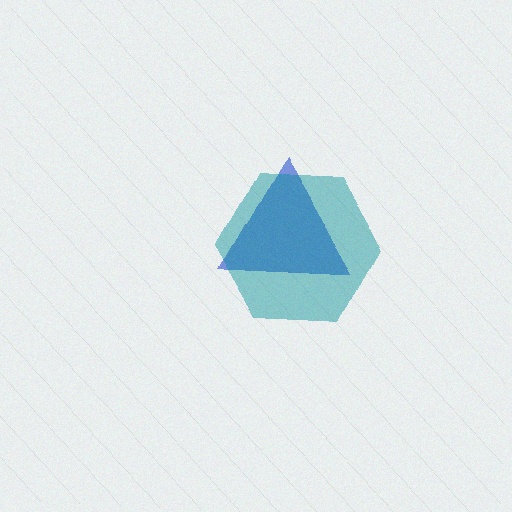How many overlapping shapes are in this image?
There are 2 overlapping shapes in the image.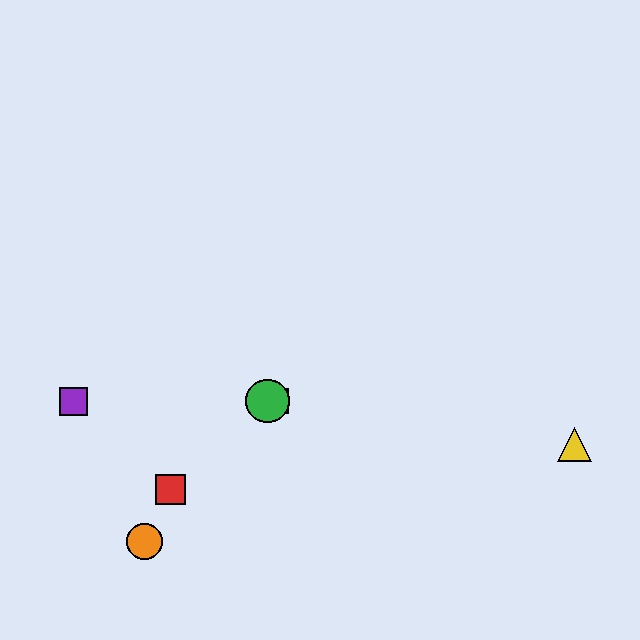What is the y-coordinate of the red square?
The red square is at y≈490.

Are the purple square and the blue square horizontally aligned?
Yes, both are at y≈401.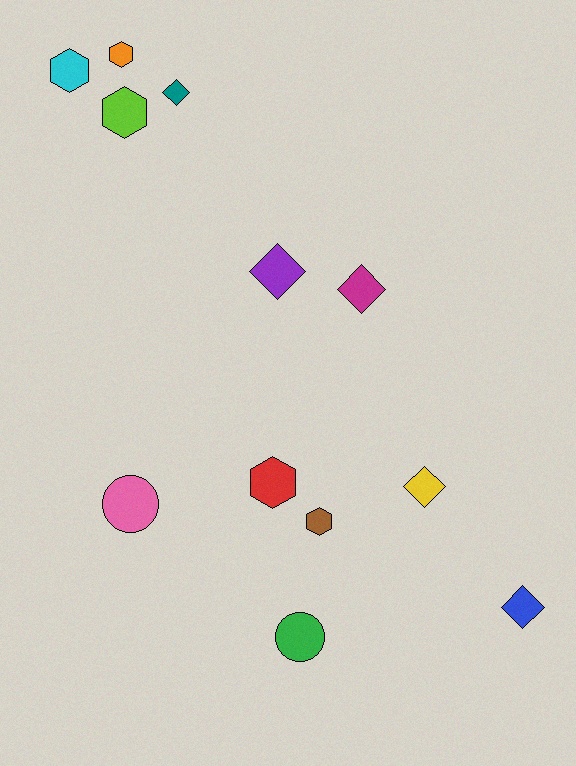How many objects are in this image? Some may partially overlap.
There are 12 objects.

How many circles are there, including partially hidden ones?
There are 2 circles.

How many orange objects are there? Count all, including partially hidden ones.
There is 1 orange object.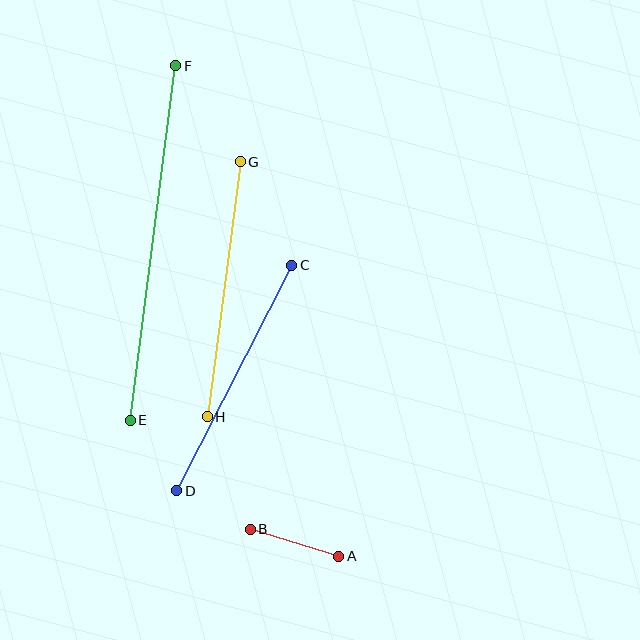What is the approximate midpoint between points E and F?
The midpoint is at approximately (153, 243) pixels.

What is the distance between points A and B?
The distance is approximately 93 pixels.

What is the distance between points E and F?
The distance is approximately 358 pixels.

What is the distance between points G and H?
The distance is approximately 257 pixels.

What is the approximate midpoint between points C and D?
The midpoint is at approximately (234, 378) pixels.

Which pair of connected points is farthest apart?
Points E and F are farthest apart.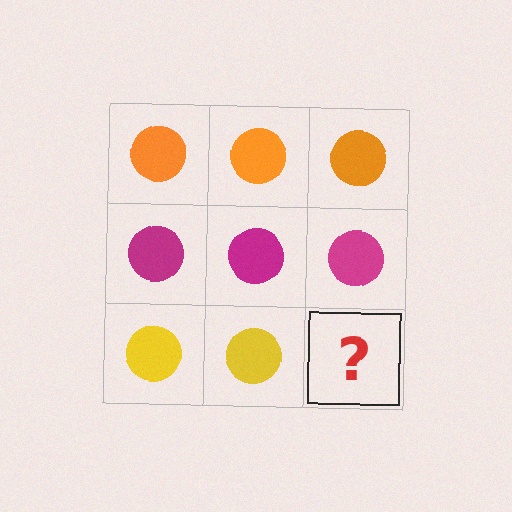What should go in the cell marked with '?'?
The missing cell should contain a yellow circle.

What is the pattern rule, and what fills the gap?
The rule is that each row has a consistent color. The gap should be filled with a yellow circle.